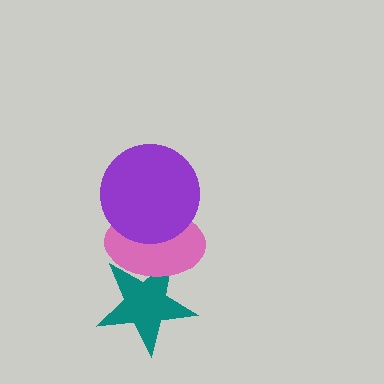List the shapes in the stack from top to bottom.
From top to bottom: the purple circle, the pink ellipse, the teal star.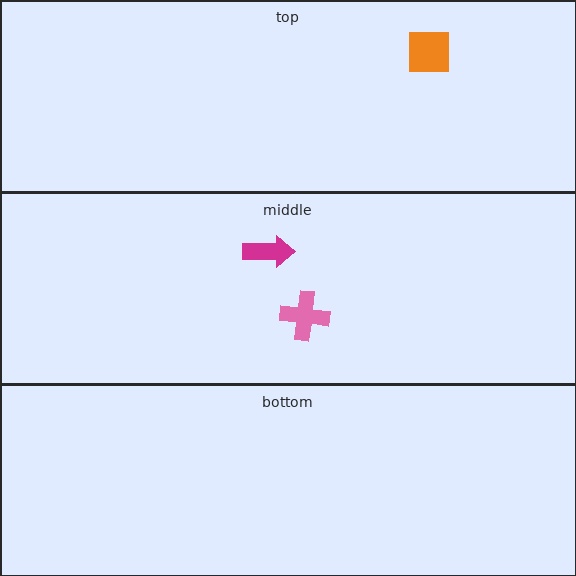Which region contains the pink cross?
The middle region.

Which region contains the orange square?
The top region.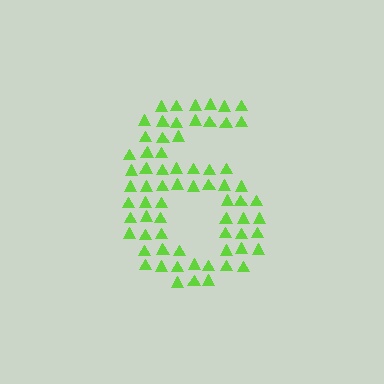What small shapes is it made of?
It is made of small triangles.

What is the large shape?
The large shape is the digit 6.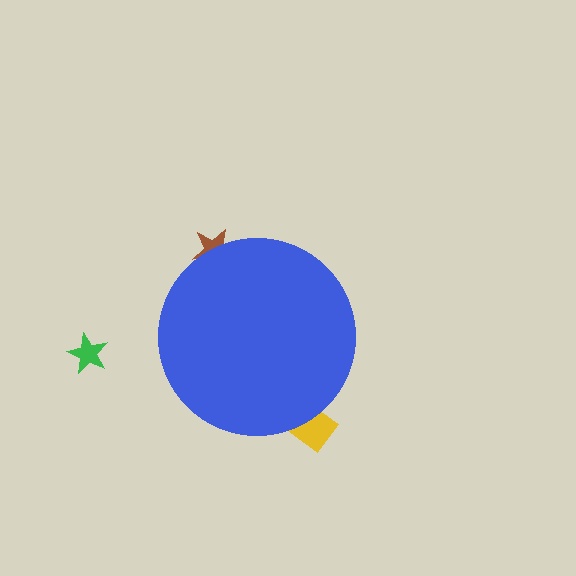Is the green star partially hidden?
No, the green star is fully visible.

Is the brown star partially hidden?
Yes, the brown star is partially hidden behind the blue circle.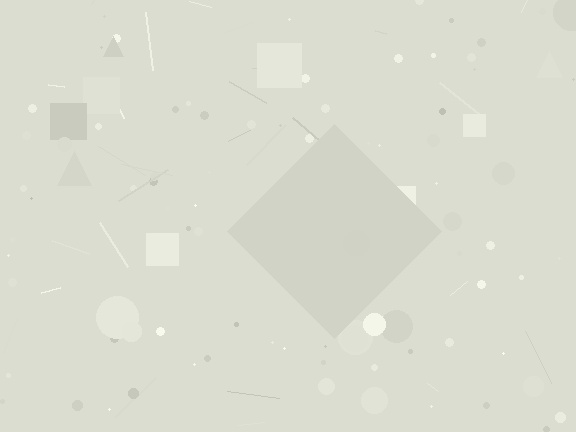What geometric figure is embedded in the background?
A diamond is embedded in the background.